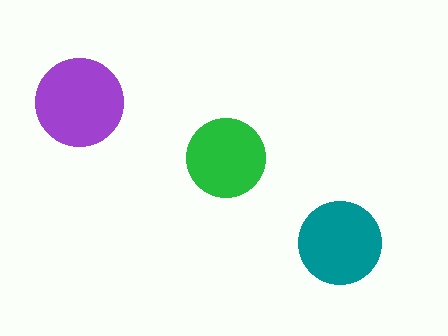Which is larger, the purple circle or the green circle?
The purple one.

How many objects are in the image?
There are 3 objects in the image.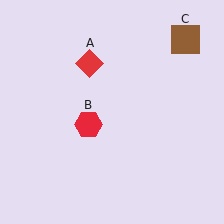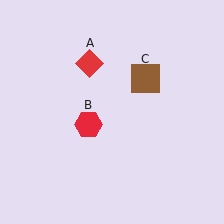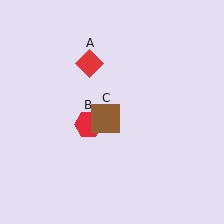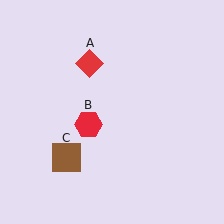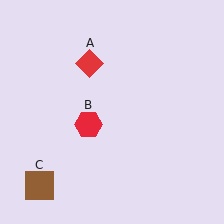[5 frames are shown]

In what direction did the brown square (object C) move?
The brown square (object C) moved down and to the left.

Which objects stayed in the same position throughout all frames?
Red diamond (object A) and red hexagon (object B) remained stationary.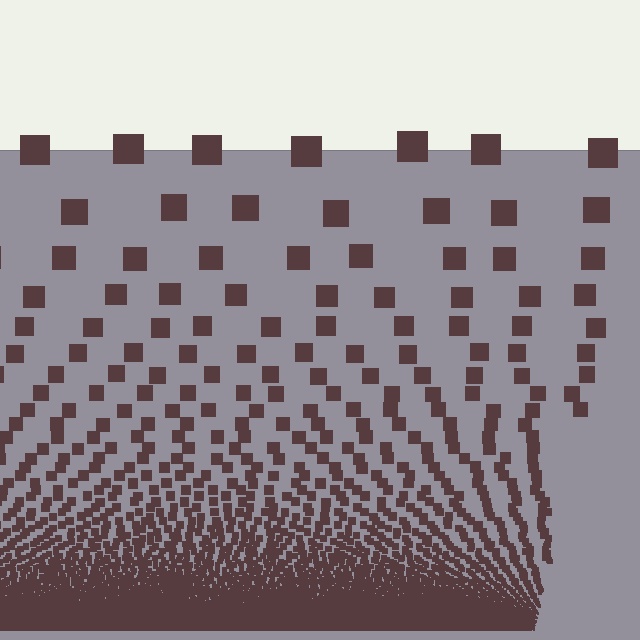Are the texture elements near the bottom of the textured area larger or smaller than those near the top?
Smaller. The gradient is inverted — elements near the bottom are smaller and denser.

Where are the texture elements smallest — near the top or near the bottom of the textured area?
Near the bottom.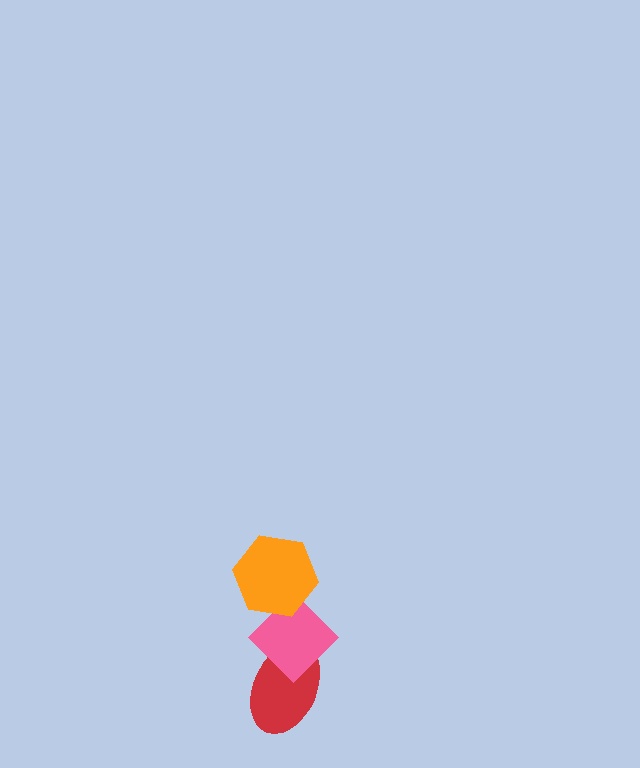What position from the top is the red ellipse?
The red ellipse is 3rd from the top.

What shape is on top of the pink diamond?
The orange hexagon is on top of the pink diamond.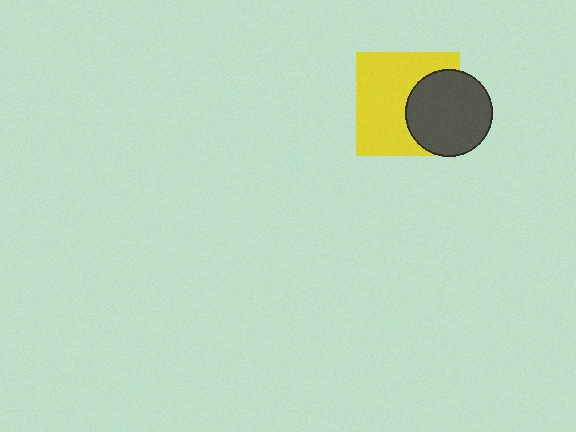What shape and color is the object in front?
The object in front is a dark gray circle.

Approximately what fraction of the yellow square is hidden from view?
Roughly 36% of the yellow square is hidden behind the dark gray circle.